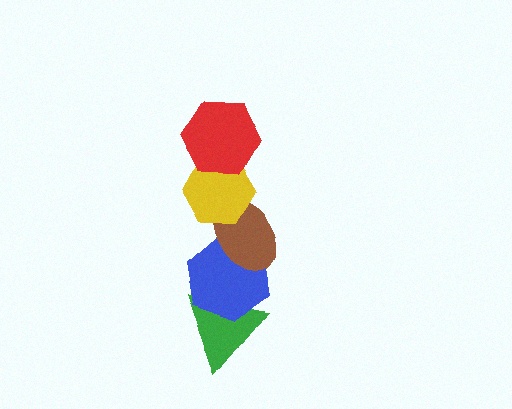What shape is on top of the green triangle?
The blue hexagon is on top of the green triangle.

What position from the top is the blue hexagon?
The blue hexagon is 4th from the top.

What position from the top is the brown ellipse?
The brown ellipse is 3rd from the top.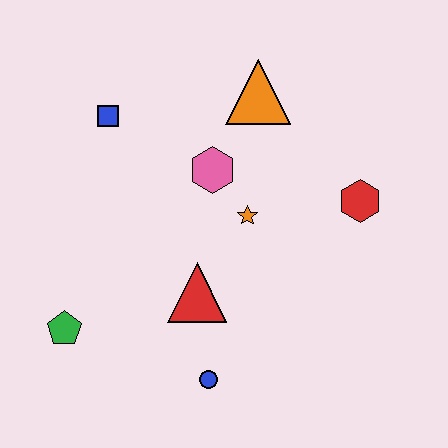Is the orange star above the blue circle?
Yes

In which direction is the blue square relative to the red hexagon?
The blue square is to the left of the red hexagon.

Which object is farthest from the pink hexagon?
The green pentagon is farthest from the pink hexagon.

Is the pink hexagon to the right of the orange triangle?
No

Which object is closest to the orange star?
The pink hexagon is closest to the orange star.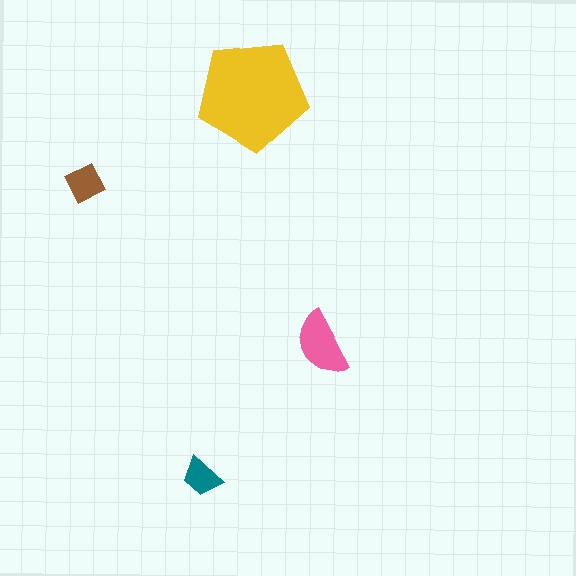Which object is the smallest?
The teal trapezoid.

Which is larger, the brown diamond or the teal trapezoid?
The brown diamond.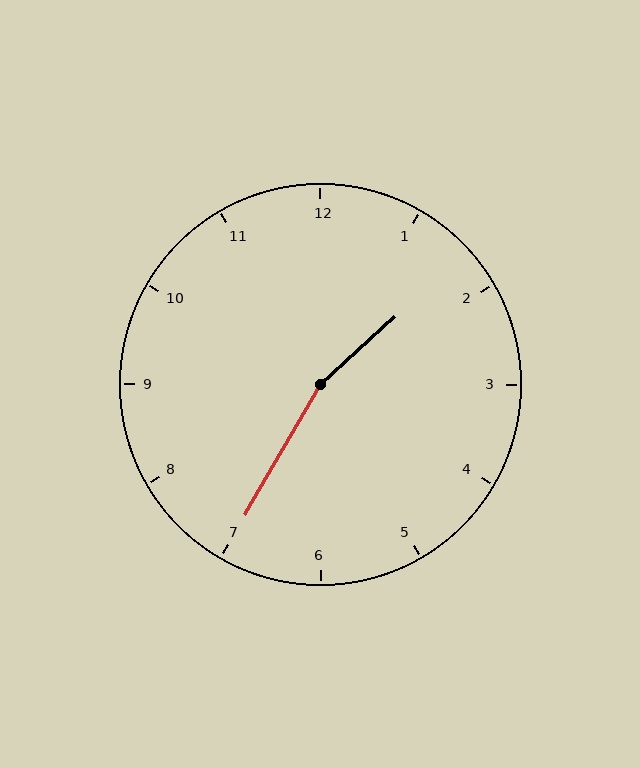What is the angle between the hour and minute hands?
Approximately 162 degrees.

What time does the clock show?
1:35.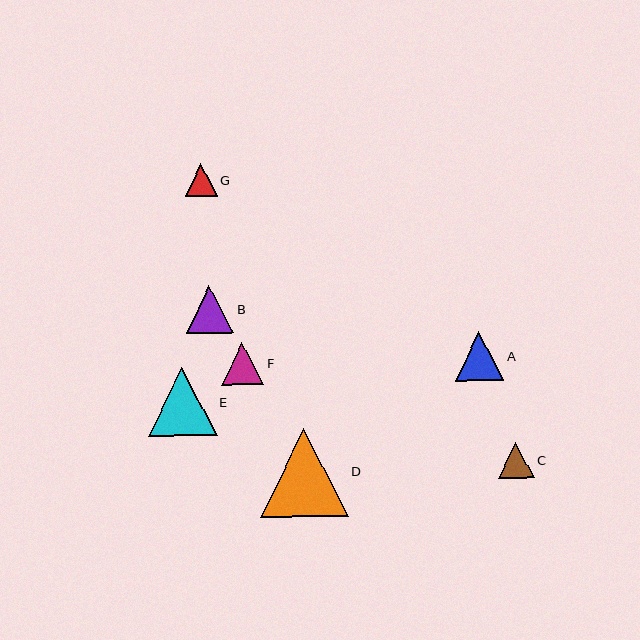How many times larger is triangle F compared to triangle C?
Triangle F is approximately 1.2 times the size of triangle C.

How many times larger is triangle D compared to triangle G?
Triangle D is approximately 2.7 times the size of triangle G.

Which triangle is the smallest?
Triangle G is the smallest with a size of approximately 32 pixels.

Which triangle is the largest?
Triangle D is the largest with a size of approximately 88 pixels.